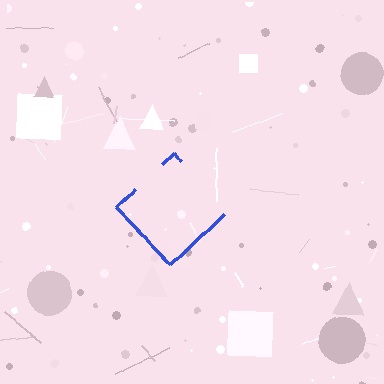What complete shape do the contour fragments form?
The contour fragments form a diamond.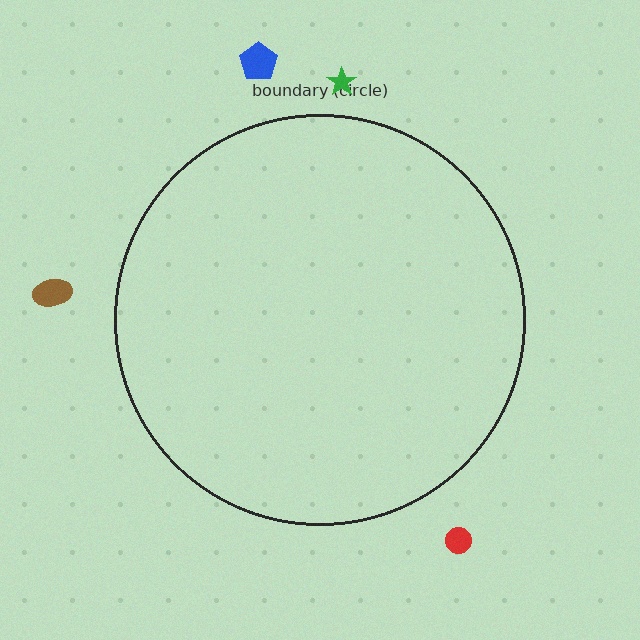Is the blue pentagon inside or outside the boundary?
Outside.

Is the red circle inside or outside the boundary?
Outside.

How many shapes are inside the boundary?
0 inside, 4 outside.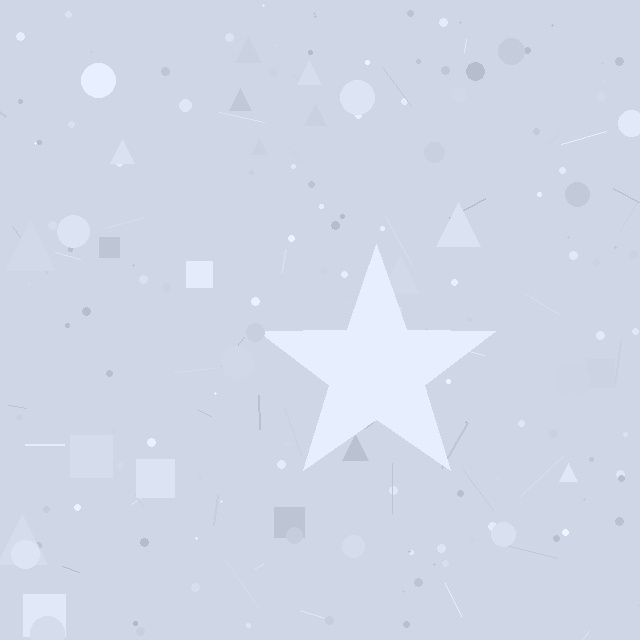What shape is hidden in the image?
A star is hidden in the image.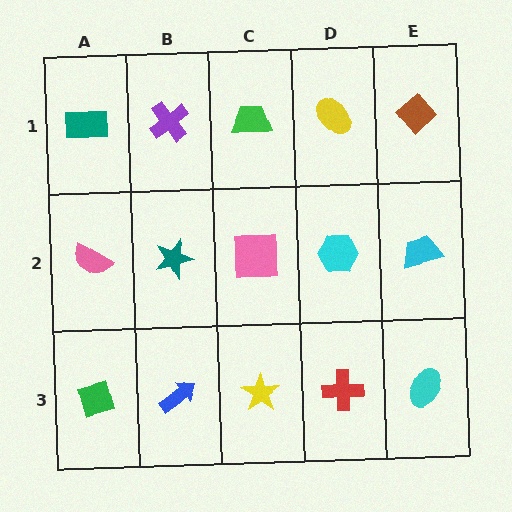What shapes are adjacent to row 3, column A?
A pink semicircle (row 2, column A), a blue arrow (row 3, column B).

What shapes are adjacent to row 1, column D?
A cyan hexagon (row 2, column D), a green trapezoid (row 1, column C), a brown diamond (row 1, column E).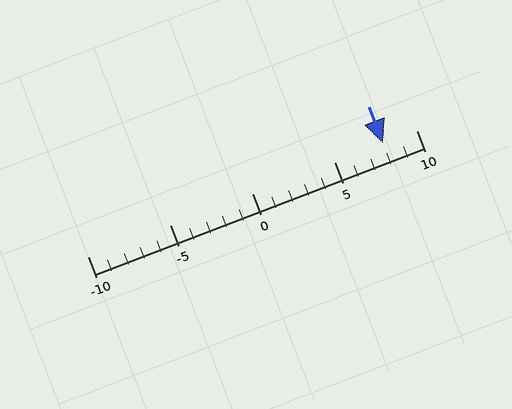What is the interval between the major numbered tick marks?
The major tick marks are spaced 5 units apart.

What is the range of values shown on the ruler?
The ruler shows values from -10 to 10.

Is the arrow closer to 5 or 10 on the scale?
The arrow is closer to 10.